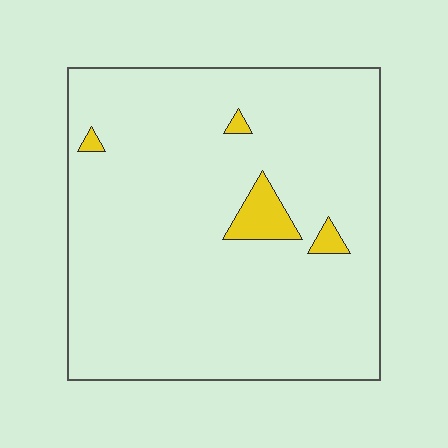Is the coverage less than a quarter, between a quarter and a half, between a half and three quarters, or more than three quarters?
Less than a quarter.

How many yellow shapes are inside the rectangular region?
4.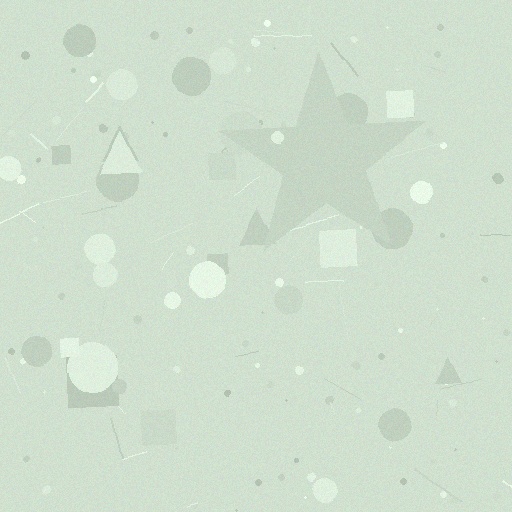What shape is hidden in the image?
A star is hidden in the image.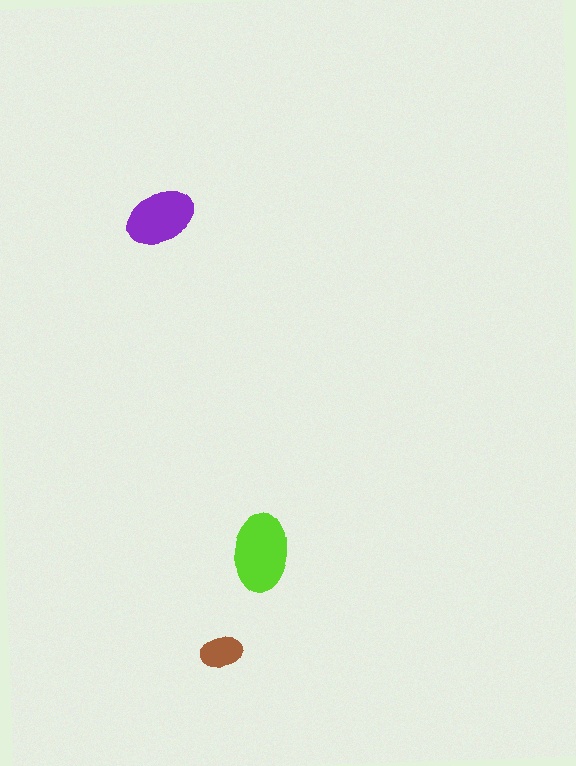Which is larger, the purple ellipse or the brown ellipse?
The purple one.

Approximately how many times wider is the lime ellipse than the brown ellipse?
About 2 times wider.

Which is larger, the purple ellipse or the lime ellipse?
The lime one.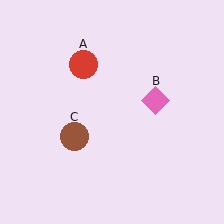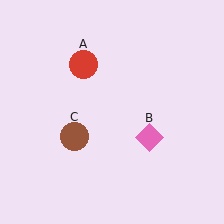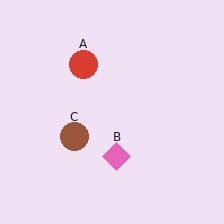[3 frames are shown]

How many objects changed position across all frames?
1 object changed position: pink diamond (object B).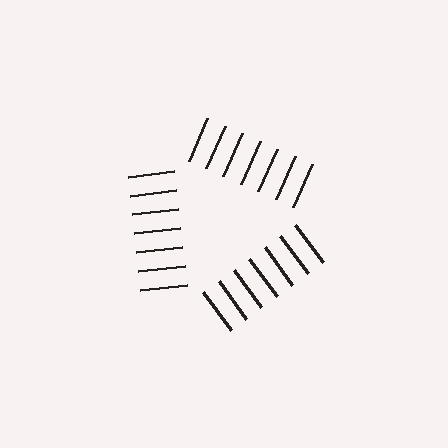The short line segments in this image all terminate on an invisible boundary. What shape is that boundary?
An illusory triangle — the line segments terminate on its edges but no continuous stroke is drawn.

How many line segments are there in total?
21 — 7 along each of the 3 edges.